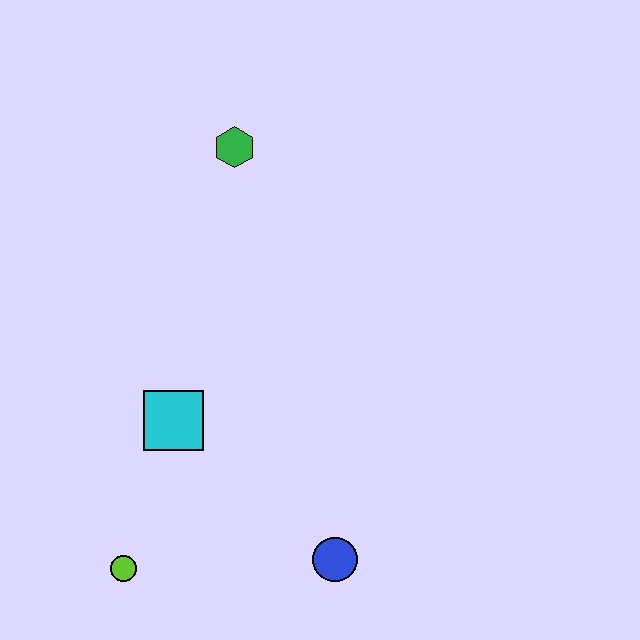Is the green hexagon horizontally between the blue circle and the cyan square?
Yes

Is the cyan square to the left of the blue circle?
Yes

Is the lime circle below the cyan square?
Yes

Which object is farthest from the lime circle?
The green hexagon is farthest from the lime circle.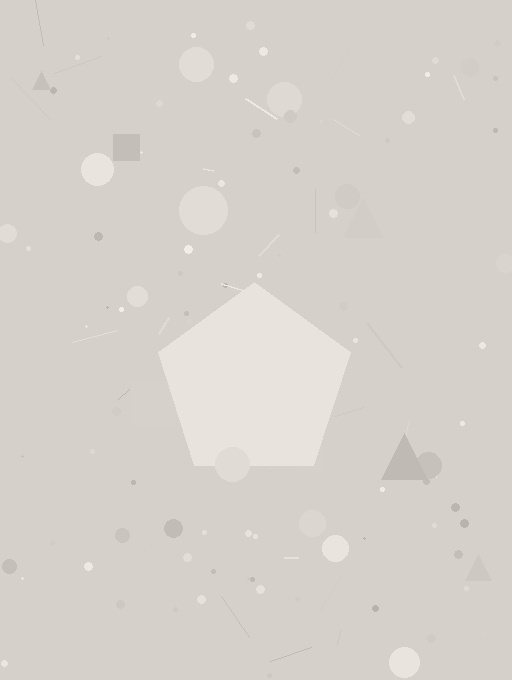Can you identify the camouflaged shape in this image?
The camouflaged shape is a pentagon.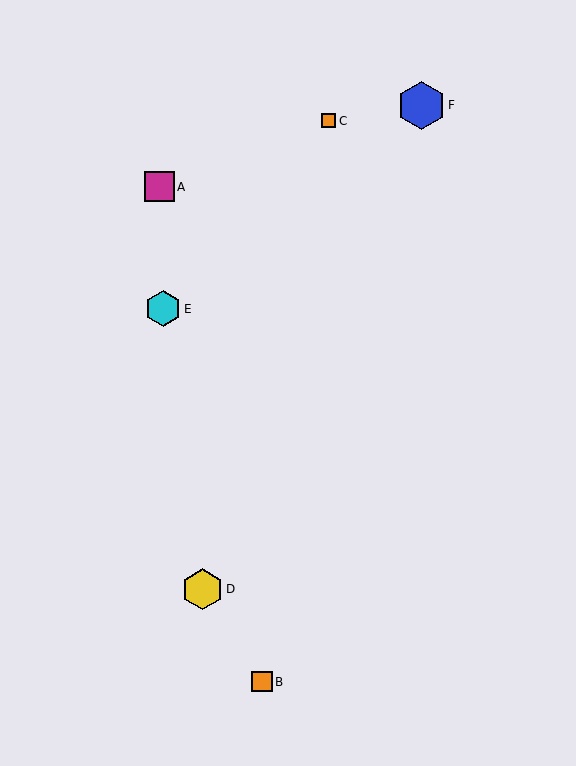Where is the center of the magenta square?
The center of the magenta square is at (159, 187).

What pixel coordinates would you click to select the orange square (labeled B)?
Click at (262, 682) to select the orange square B.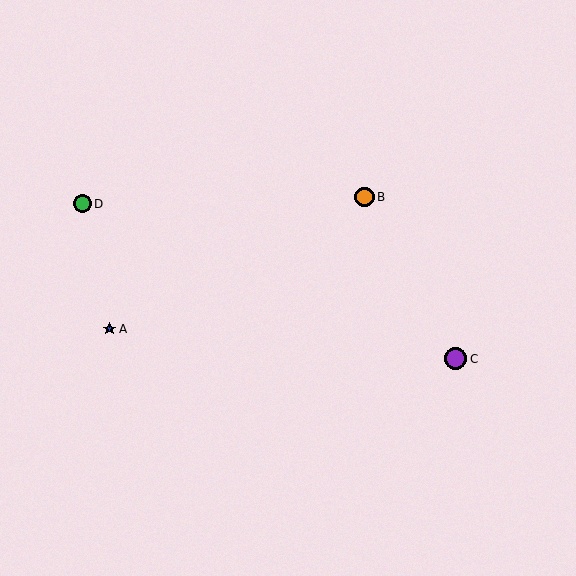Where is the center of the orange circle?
The center of the orange circle is at (364, 197).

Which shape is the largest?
The purple circle (labeled C) is the largest.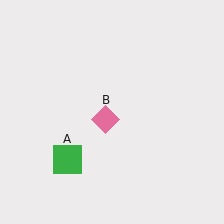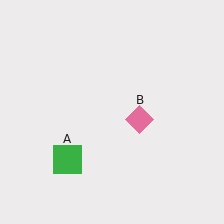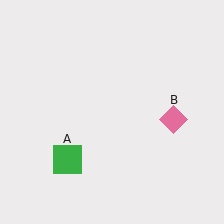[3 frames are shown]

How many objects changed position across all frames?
1 object changed position: pink diamond (object B).